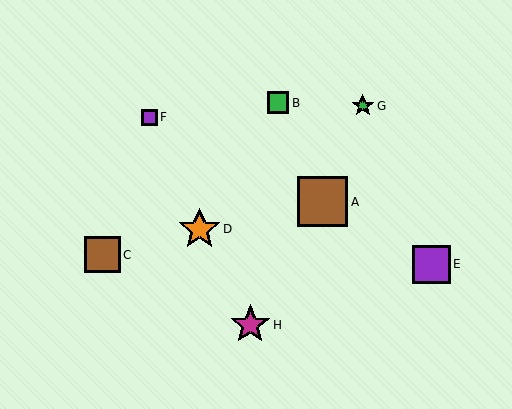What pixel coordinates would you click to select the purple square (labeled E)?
Click at (431, 264) to select the purple square E.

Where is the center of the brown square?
The center of the brown square is at (102, 255).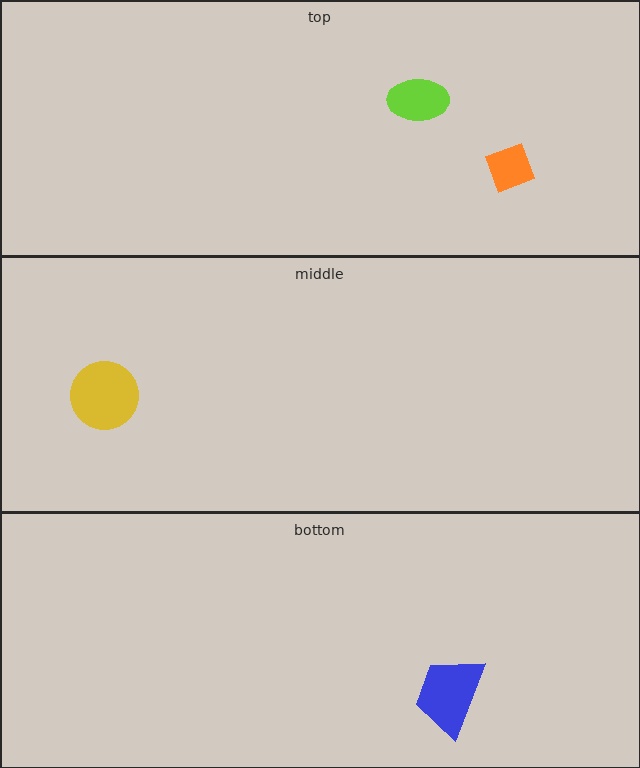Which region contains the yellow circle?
The middle region.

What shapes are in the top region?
The orange diamond, the lime ellipse.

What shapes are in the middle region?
The yellow circle.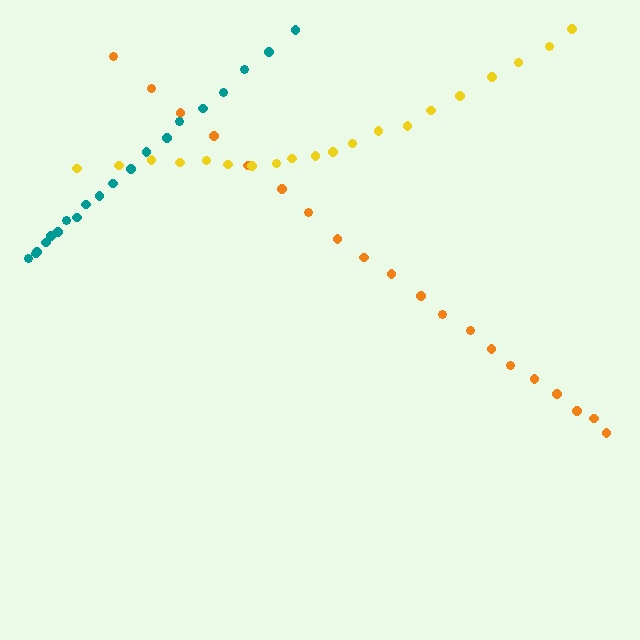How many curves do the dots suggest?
There are 3 distinct paths.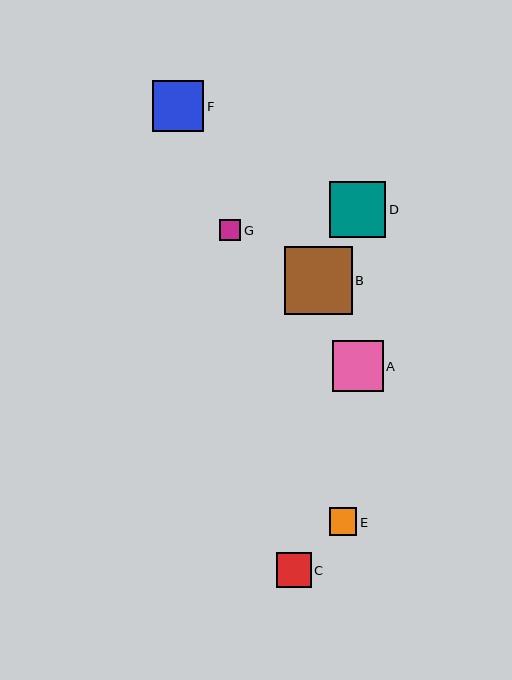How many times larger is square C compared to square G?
Square C is approximately 1.6 times the size of square G.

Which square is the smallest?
Square G is the smallest with a size of approximately 21 pixels.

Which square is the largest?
Square B is the largest with a size of approximately 68 pixels.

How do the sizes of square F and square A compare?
Square F and square A are approximately the same size.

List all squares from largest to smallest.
From largest to smallest: B, D, F, A, C, E, G.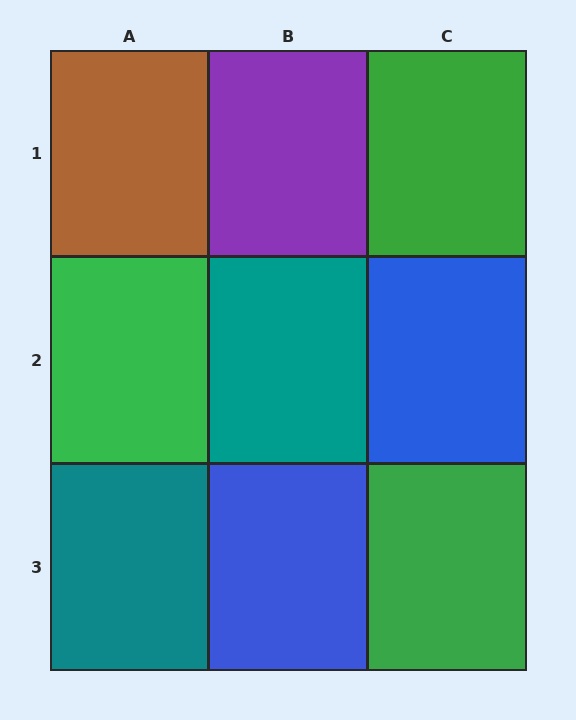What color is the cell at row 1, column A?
Brown.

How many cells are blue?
2 cells are blue.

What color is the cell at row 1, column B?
Purple.